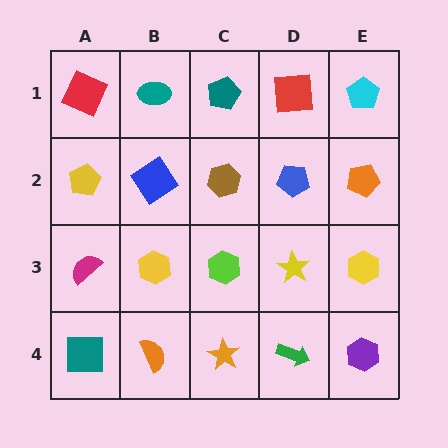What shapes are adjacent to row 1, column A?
A yellow pentagon (row 2, column A), a teal ellipse (row 1, column B).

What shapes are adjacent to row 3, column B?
A blue diamond (row 2, column B), an orange semicircle (row 4, column B), a magenta semicircle (row 3, column A), a lime hexagon (row 3, column C).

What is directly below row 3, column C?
An orange star.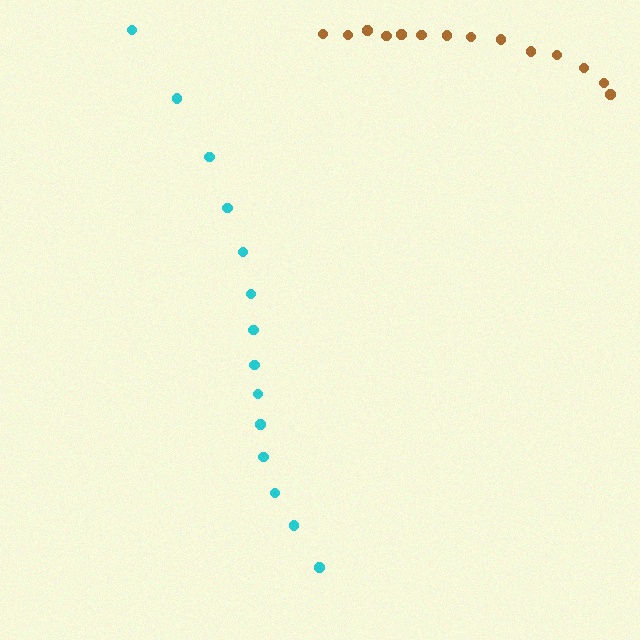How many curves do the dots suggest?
There are 2 distinct paths.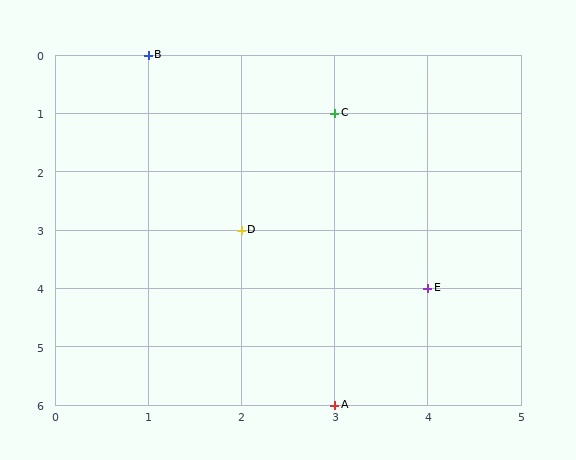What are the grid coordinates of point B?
Point B is at grid coordinates (1, 0).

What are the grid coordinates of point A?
Point A is at grid coordinates (3, 6).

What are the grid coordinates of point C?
Point C is at grid coordinates (3, 1).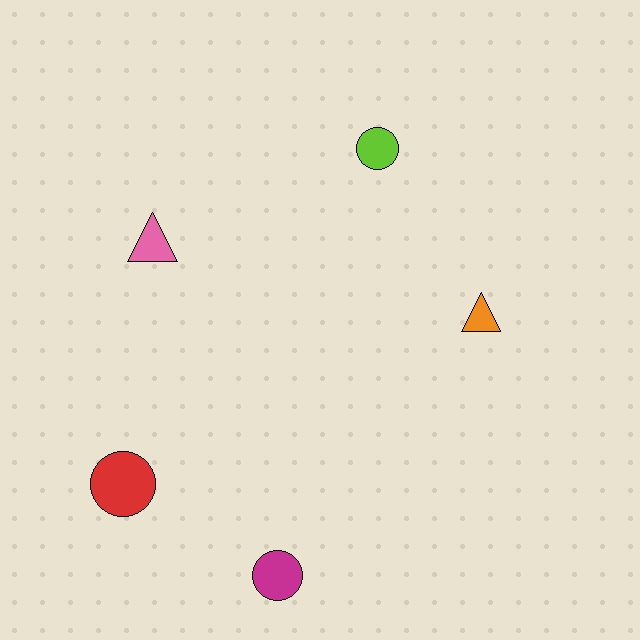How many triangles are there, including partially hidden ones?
There are 2 triangles.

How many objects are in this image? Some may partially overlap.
There are 5 objects.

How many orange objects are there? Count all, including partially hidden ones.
There is 1 orange object.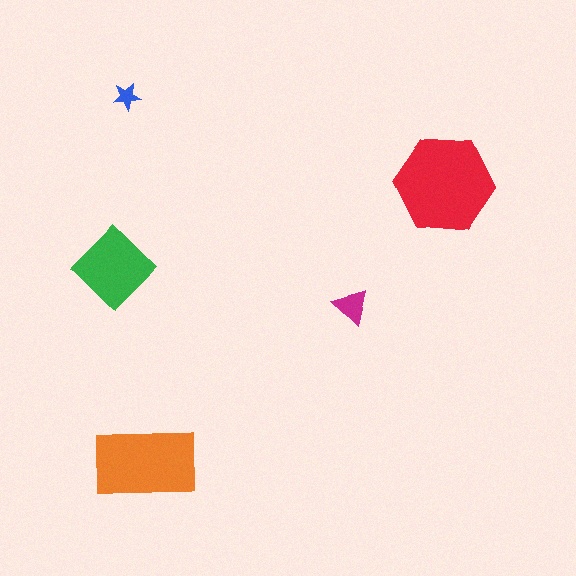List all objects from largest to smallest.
The red hexagon, the orange rectangle, the green diamond, the magenta triangle, the blue star.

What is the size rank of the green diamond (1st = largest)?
3rd.